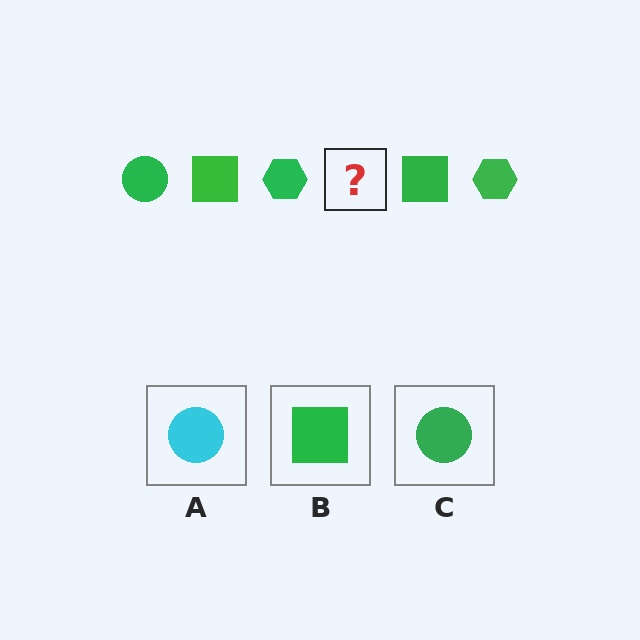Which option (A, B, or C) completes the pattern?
C.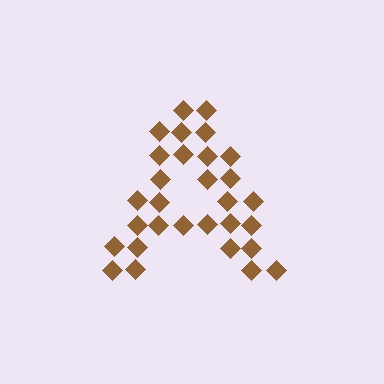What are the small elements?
The small elements are diamonds.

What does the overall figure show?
The overall figure shows the letter A.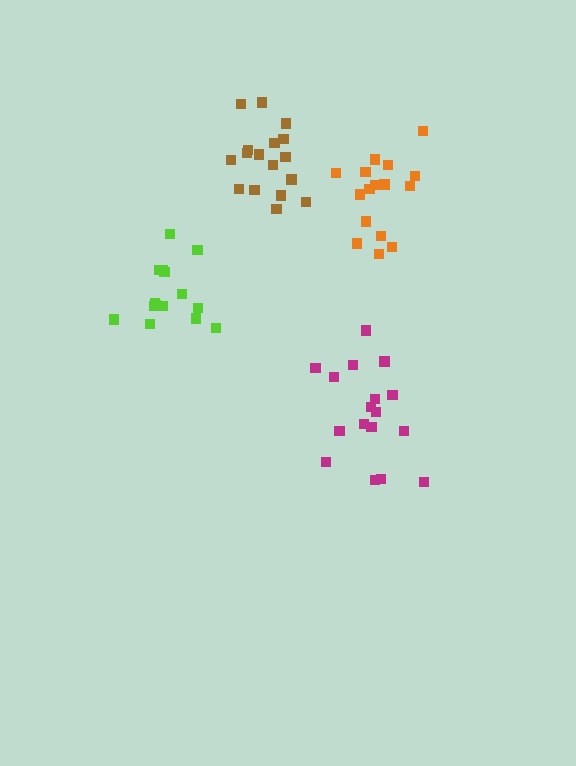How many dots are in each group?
Group 1: 16 dots, Group 2: 17 dots, Group 3: 18 dots, Group 4: 17 dots (68 total).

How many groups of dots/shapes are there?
There are 4 groups.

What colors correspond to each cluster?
The clusters are colored: lime, brown, magenta, orange.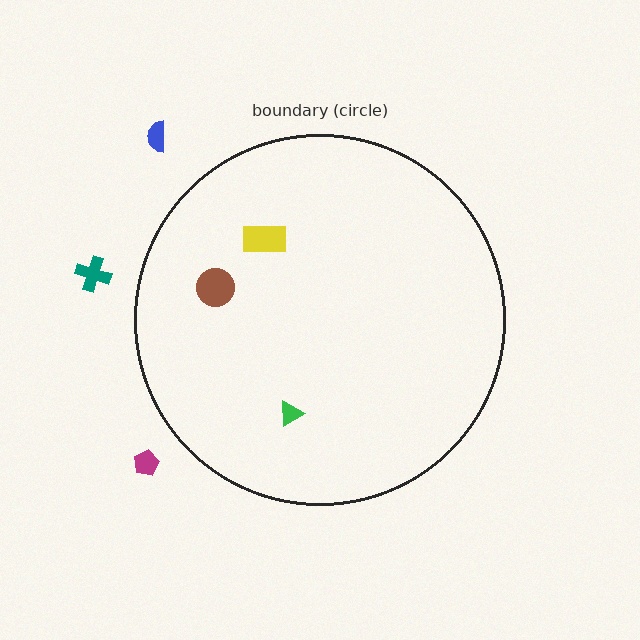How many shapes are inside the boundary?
3 inside, 3 outside.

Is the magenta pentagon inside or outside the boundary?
Outside.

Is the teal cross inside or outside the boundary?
Outside.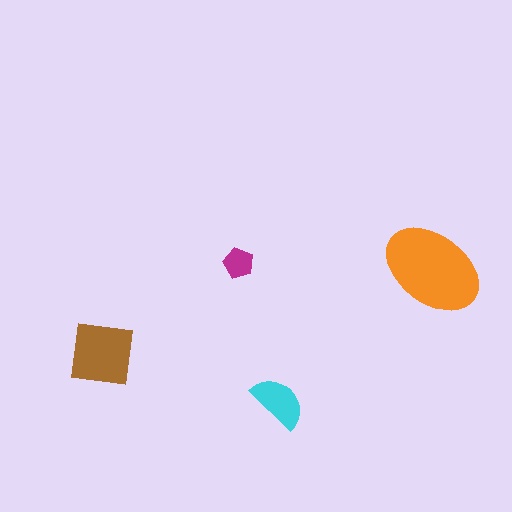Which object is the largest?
The orange ellipse.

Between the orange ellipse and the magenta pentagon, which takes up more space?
The orange ellipse.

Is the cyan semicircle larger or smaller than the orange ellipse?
Smaller.